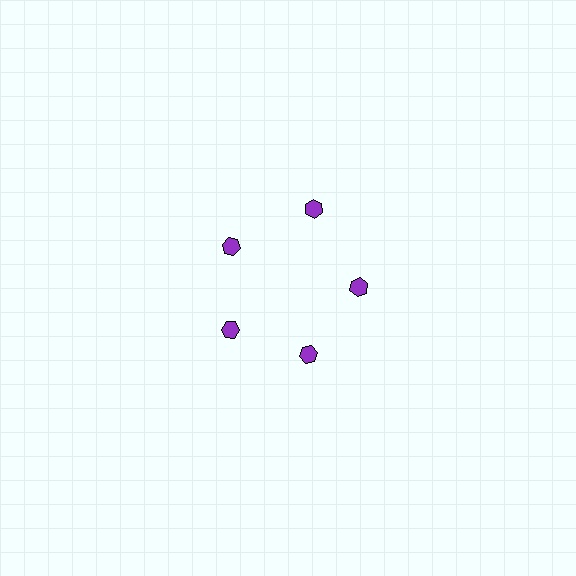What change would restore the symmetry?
The symmetry would be restored by moving it inward, back onto the ring so that all 5 hexagons sit at equal angles and equal distance from the center.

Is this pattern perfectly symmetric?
No. The 5 purple hexagons are arranged in a ring, but one element near the 1 o'clock position is pushed outward from the center, breaking the 5-fold rotational symmetry.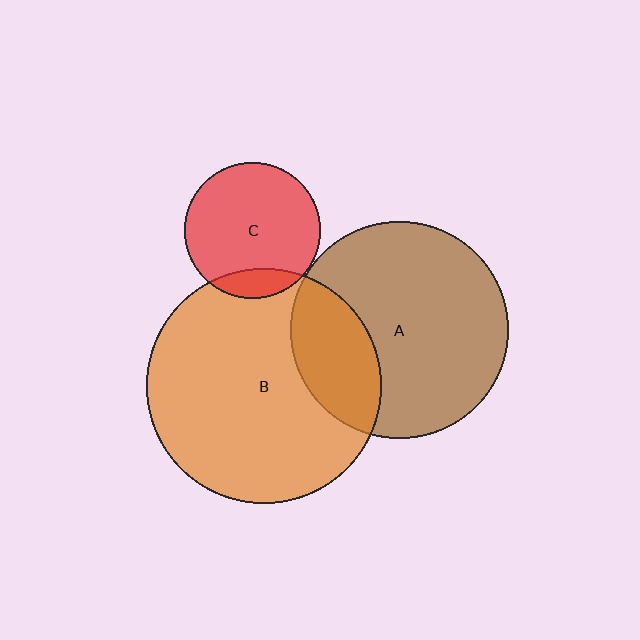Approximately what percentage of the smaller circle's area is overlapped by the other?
Approximately 15%.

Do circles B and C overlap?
Yes.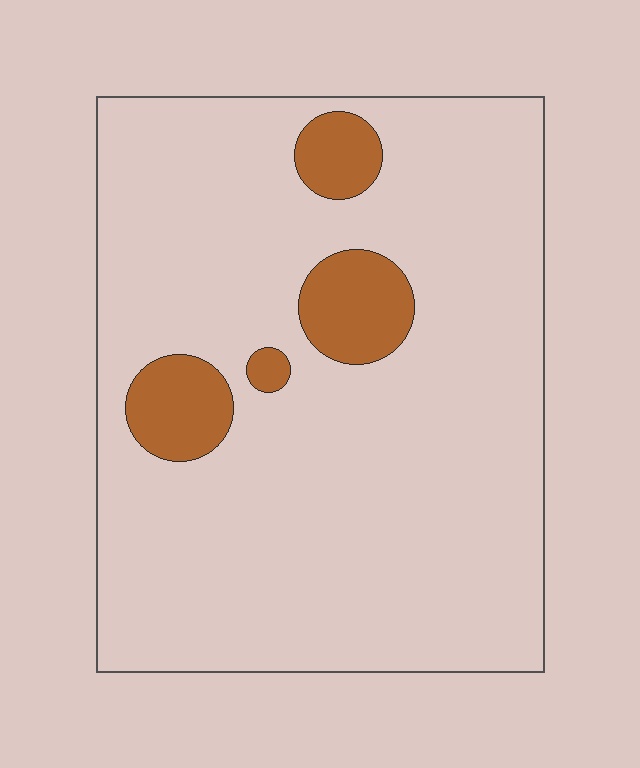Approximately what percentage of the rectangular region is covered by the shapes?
Approximately 10%.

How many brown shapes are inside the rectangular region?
4.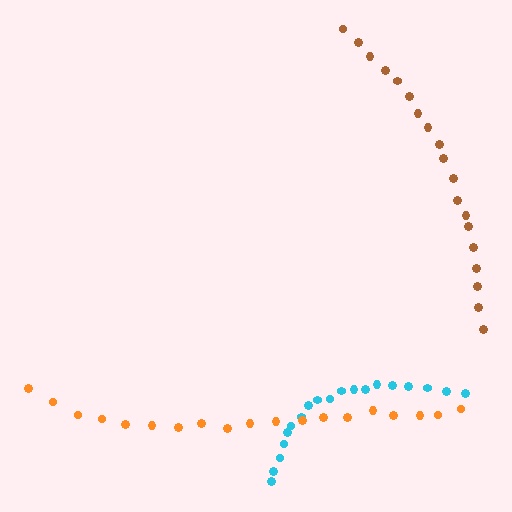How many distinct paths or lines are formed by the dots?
There are 3 distinct paths.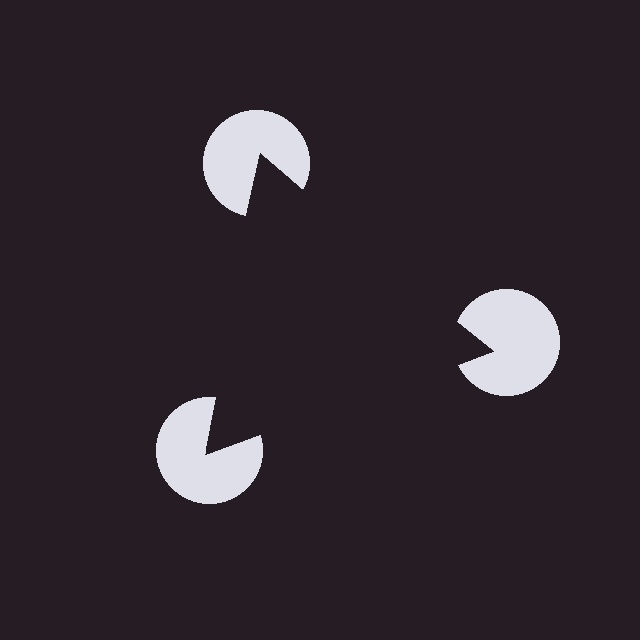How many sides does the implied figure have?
3 sides.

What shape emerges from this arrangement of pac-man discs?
An illusory triangle — its edges are inferred from the aligned wedge cuts in the pac-man discs, not physically drawn.